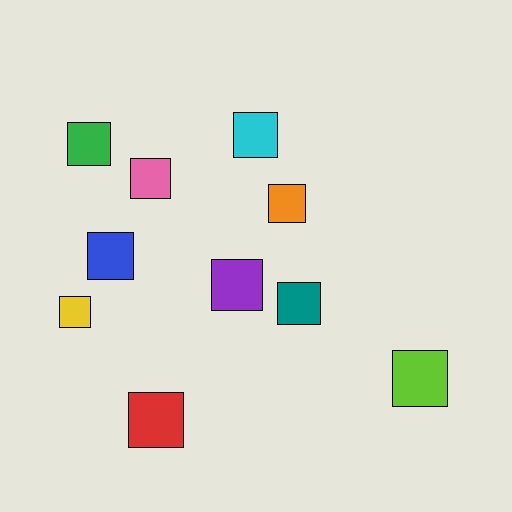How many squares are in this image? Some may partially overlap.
There are 10 squares.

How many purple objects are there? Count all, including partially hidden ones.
There is 1 purple object.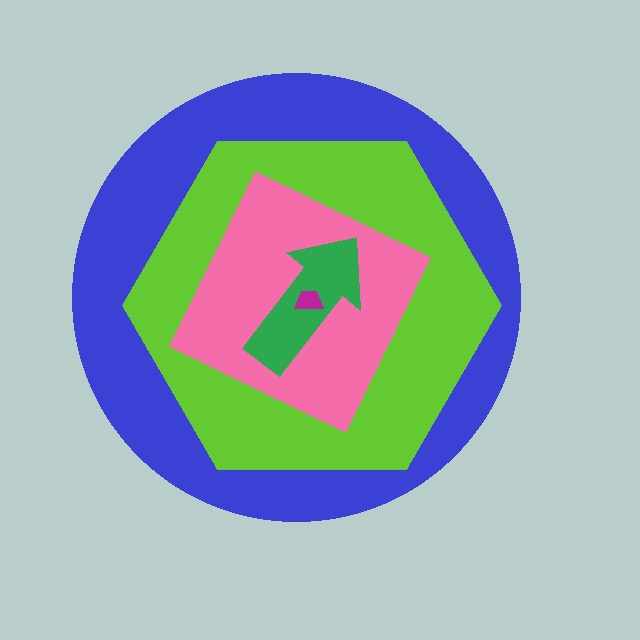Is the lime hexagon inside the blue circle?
Yes.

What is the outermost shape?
The blue circle.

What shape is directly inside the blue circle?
The lime hexagon.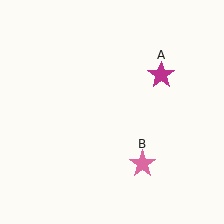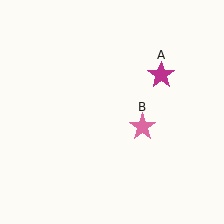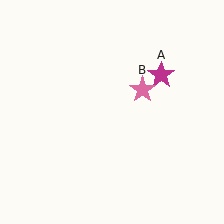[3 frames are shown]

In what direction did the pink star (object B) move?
The pink star (object B) moved up.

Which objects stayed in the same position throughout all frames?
Magenta star (object A) remained stationary.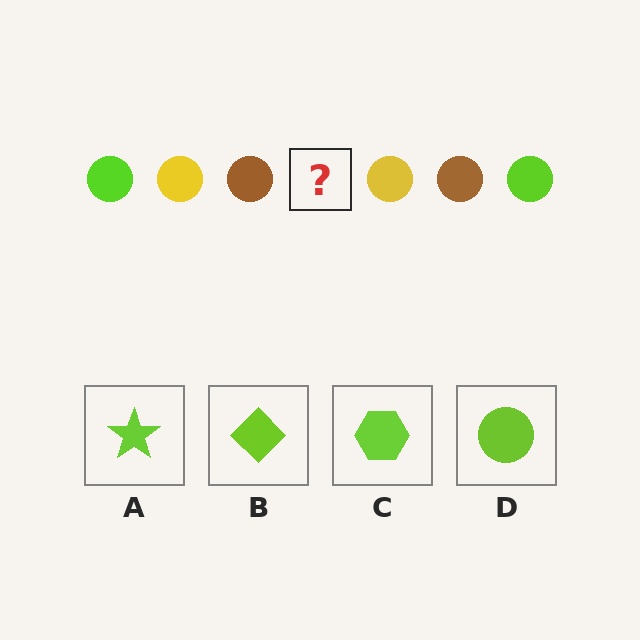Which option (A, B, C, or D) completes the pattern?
D.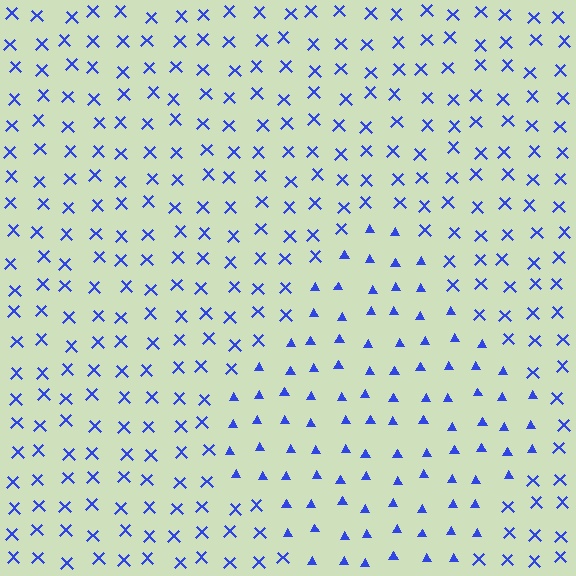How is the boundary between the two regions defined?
The boundary is defined by a change in element shape: triangles inside vs. X marks outside. All elements share the same color and spacing.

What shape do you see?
I see a diamond.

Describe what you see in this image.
The image is filled with small blue elements arranged in a uniform grid. A diamond-shaped region contains triangles, while the surrounding area contains X marks. The boundary is defined purely by the change in element shape.